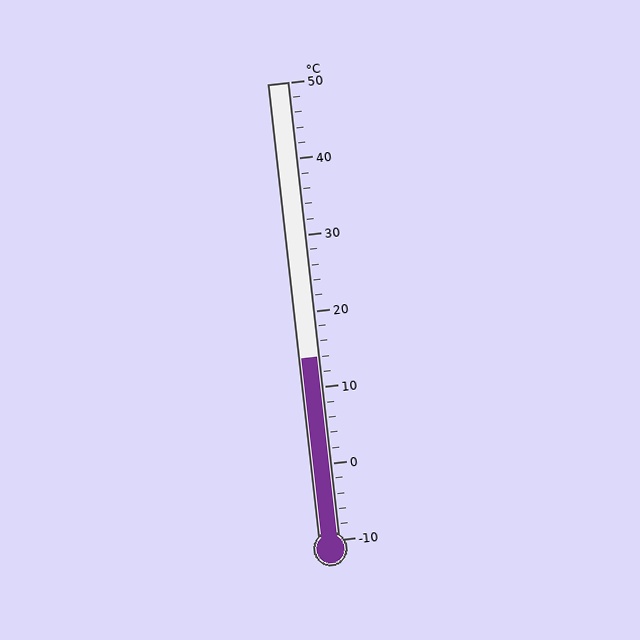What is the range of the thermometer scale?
The thermometer scale ranges from -10°C to 50°C.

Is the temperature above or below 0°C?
The temperature is above 0°C.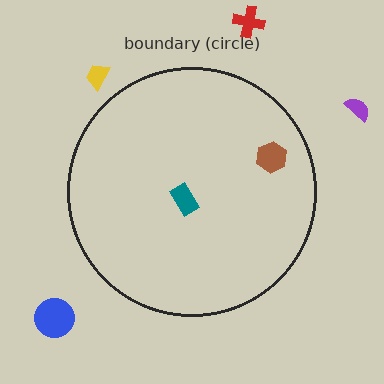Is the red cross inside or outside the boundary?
Outside.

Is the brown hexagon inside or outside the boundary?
Inside.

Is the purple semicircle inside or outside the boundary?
Outside.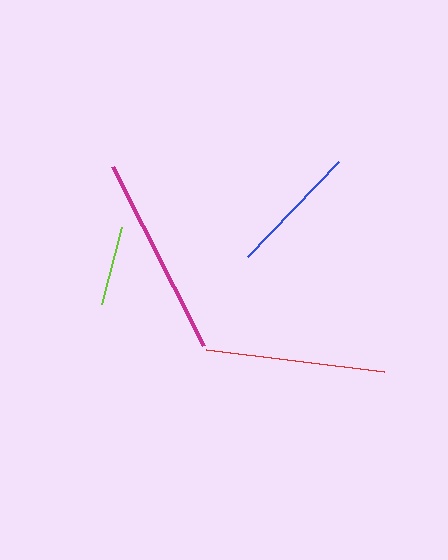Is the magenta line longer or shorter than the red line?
The magenta line is longer than the red line.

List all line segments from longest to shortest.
From longest to shortest: magenta, red, blue, lime.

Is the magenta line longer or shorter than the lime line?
The magenta line is longer than the lime line.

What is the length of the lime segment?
The lime segment is approximately 79 pixels long.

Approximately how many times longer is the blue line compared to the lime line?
The blue line is approximately 1.6 times the length of the lime line.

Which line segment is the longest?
The magenta line is the longest at approximately 201 pixels.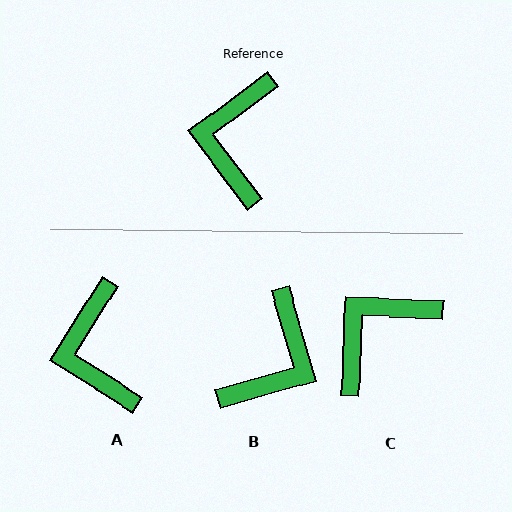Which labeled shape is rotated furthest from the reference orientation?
B, about 159 degrees away.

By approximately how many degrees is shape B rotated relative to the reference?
Approximately 159 degrees counter-clockwise.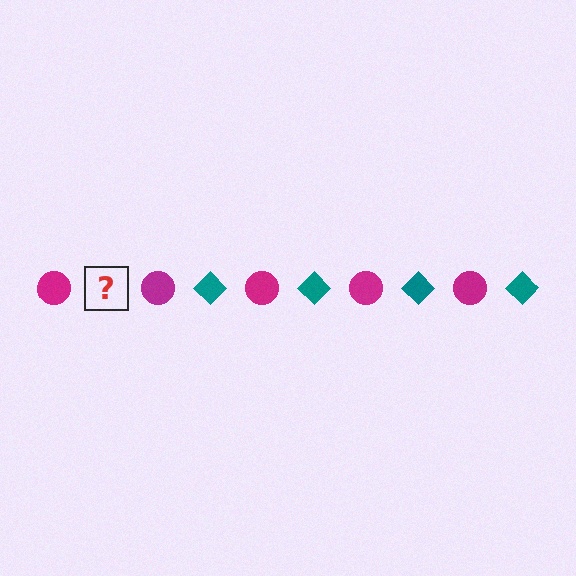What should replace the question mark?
The question mark should be replaced with a teal diamond.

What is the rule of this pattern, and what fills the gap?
The rule is that the pattern alternates between magenta circle and teal diamond. The gap should be filled with a teal diamond.